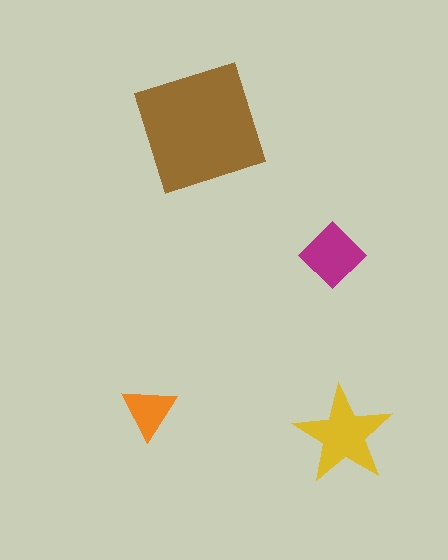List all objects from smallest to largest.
The orange triangle, the magenta diamond, the yellow star, the brown square.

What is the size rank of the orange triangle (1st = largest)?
4th.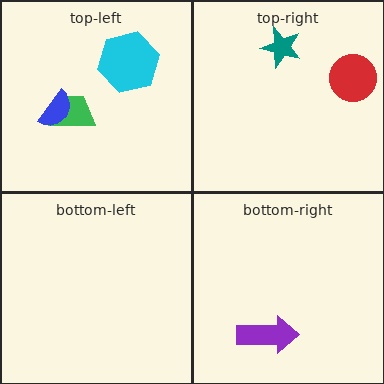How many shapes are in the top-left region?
3.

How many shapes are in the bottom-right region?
1.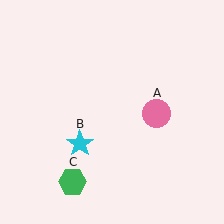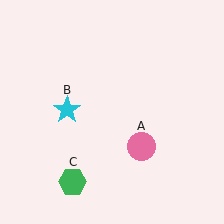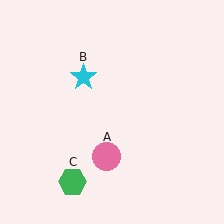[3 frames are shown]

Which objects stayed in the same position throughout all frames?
Green hexagon (object C) remained stationary.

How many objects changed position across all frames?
2 objects changed position: pink circle (object A), cyan star (object B).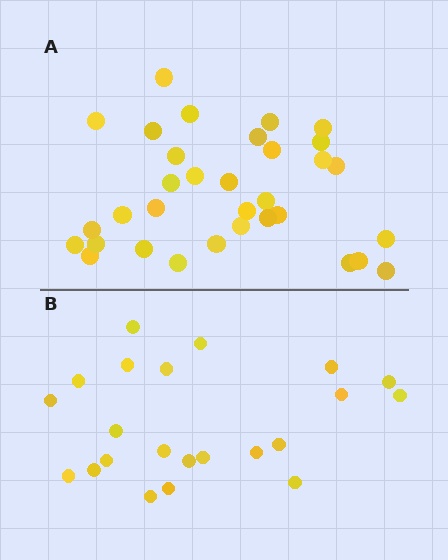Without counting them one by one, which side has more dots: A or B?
Region A (the top region) has more dots.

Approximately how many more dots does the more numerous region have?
Region A has roughly 12 or so more dots than region B.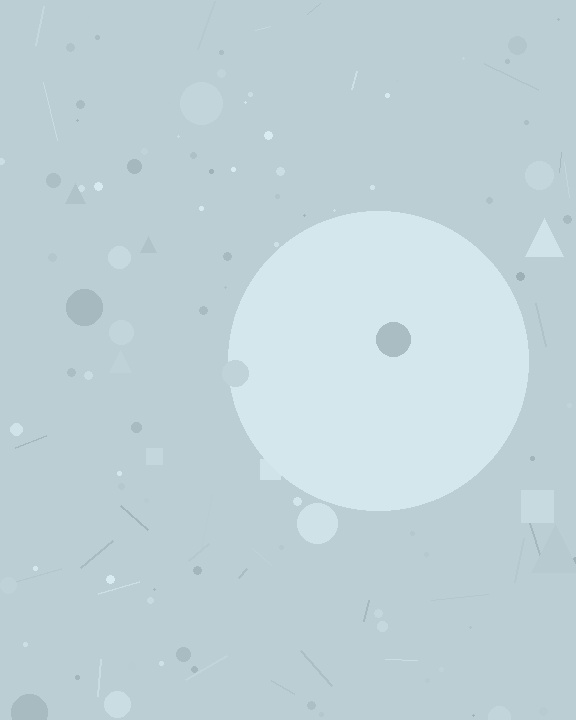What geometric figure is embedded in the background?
A circle is embedded in the background.